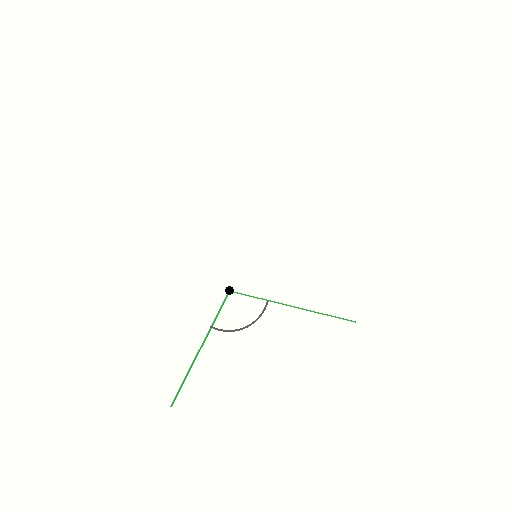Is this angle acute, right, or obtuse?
It is obtuse.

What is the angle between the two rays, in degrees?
Approximately 103 degrees.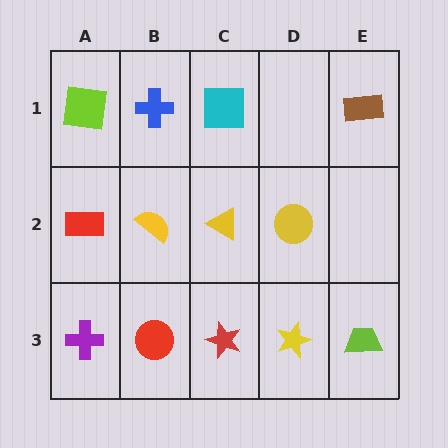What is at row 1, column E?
A brown rectangle.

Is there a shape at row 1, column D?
No, that cell is empty.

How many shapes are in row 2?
4 shapes.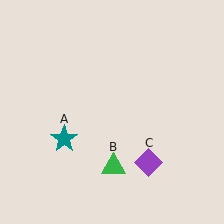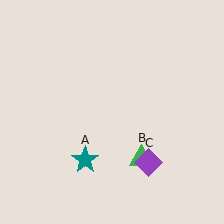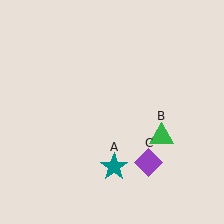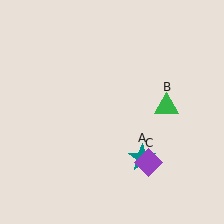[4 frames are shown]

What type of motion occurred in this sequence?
The teal star (object A), green triangle (object B) rotated counterclockwise around the center of the scene.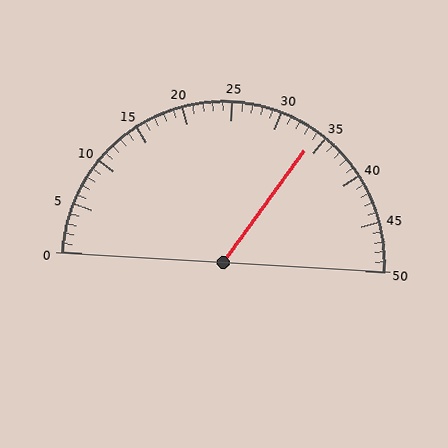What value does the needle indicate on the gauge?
The needle indicates approximately 34.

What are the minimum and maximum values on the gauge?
The gauge ranges from 0 to 50.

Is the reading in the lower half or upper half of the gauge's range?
The reading is in the upper half of the range (0 to 50).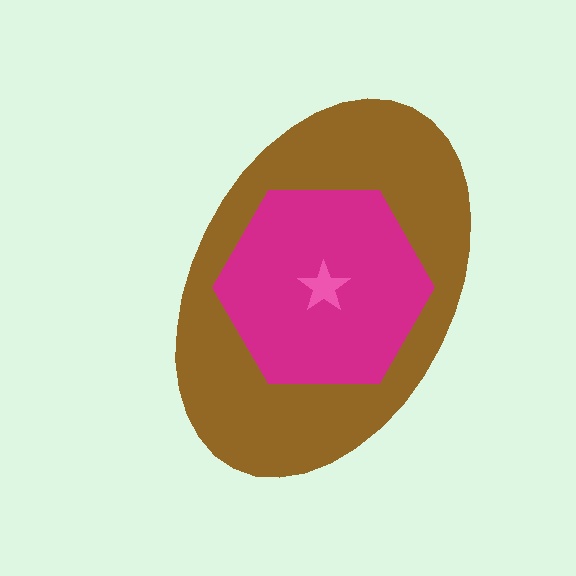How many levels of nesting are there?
3.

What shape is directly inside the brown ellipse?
The magenta hexagon.